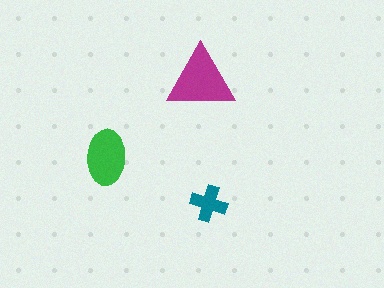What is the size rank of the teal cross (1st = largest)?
3rd.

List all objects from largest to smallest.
The magenta triangle, the green ellipse, the teal cross.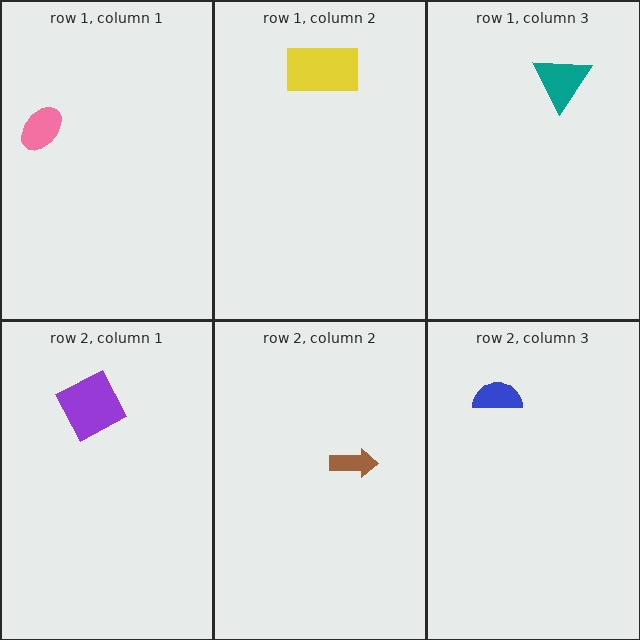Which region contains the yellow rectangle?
The row 1, column 2 region.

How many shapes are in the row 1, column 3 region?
1.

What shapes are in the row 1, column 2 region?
The yellow rectangle.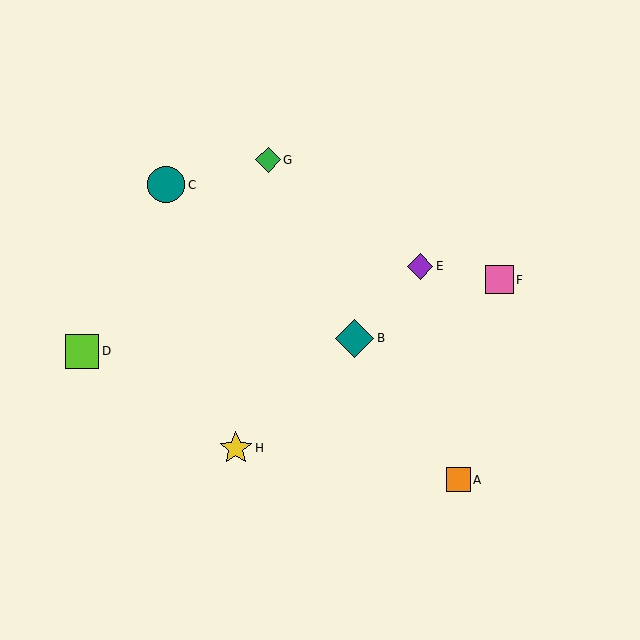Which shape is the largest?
The teal diamond (labeled B) is the largest.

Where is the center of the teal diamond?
The center of the teal diamond is at (355, 338).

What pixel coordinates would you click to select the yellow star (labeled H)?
Click at (236, 448) to select the yellow star H.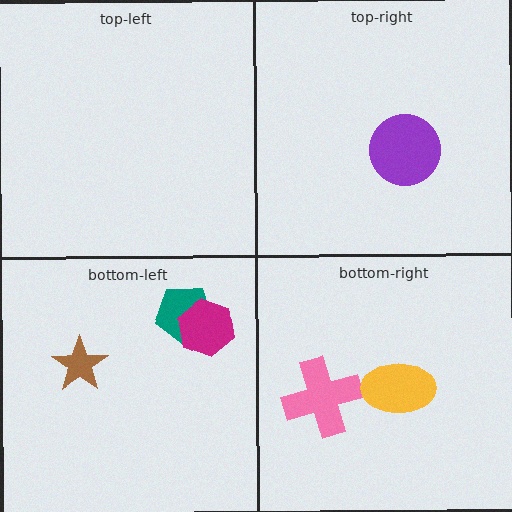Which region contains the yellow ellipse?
The bottom-right region.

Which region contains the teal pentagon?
The bottom-left region.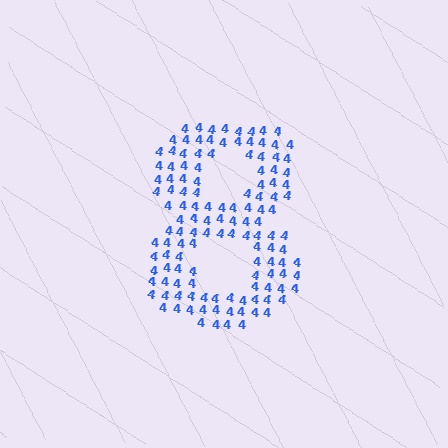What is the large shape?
The large shape is the digit 8.